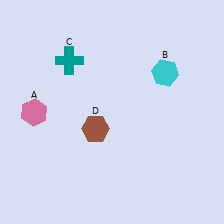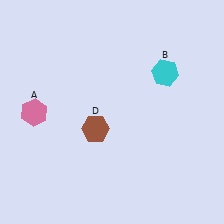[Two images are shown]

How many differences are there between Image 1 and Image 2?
There is 1 difference between the two images.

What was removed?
The teal cross (C) was removed in Image 2.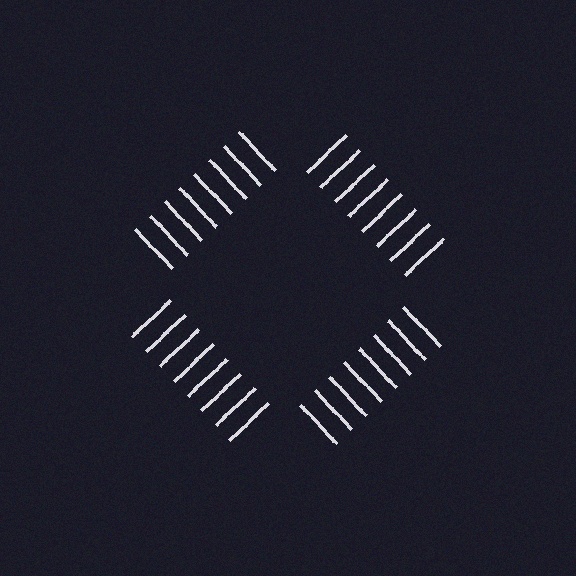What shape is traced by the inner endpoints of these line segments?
An illusory square — the line segments terminate on its edges but no continuous stroke is drawn.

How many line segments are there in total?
32 — 8 along each of the 4 edges.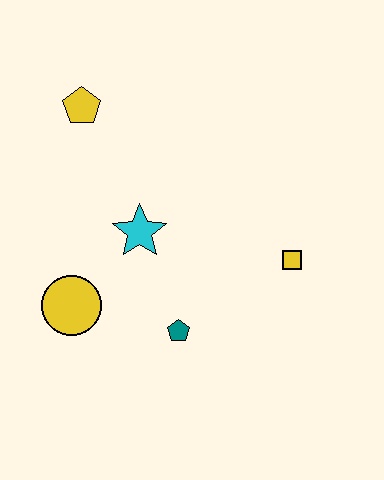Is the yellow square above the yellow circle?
Yes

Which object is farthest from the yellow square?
The yellow pentagon is farthest from the yellow square.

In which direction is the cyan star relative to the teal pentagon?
The cyan star is above the teal pentagon.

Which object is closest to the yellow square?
The teal pentagon is closest to the yellow square.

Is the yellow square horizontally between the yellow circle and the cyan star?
No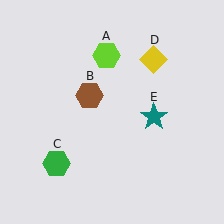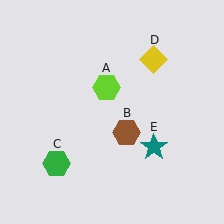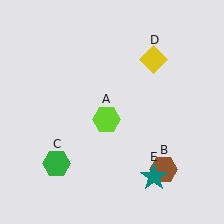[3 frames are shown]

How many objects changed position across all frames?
3 objects changed position: lime hexagon (object A), brown hexagon (object B), teal star (object E).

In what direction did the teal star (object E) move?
The teal star (object E) moved down.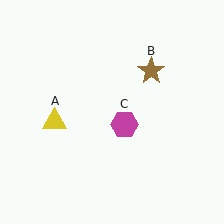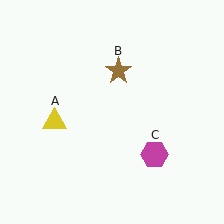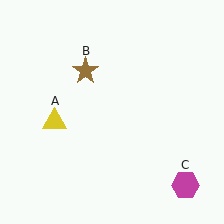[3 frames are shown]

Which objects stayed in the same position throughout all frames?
Yellow triangle (object A) remained stationary.